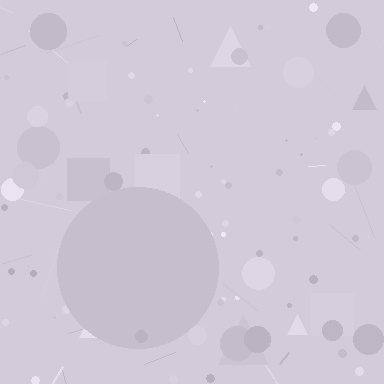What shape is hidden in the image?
A circle is hidden in the image.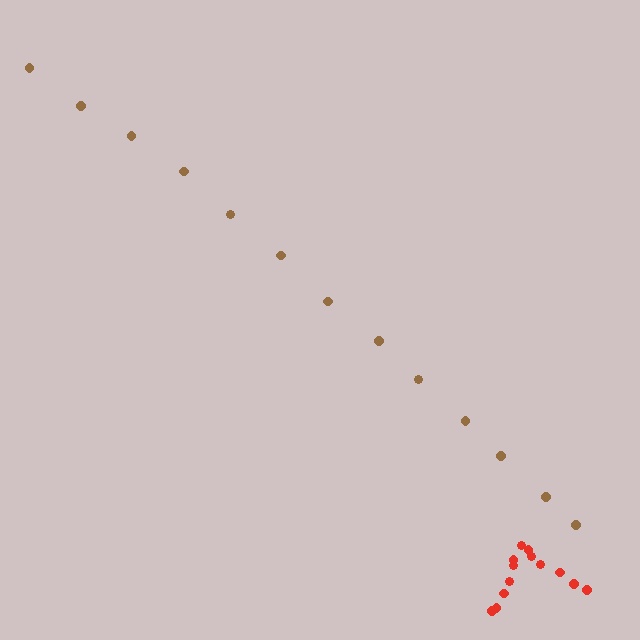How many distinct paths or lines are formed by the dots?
There are 2 distinct paths.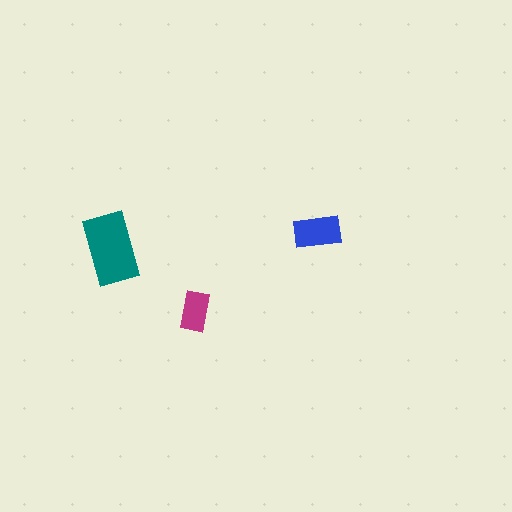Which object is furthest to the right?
The blue rectangle is rightmost.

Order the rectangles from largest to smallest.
the teal one, the blue one, the magenta one.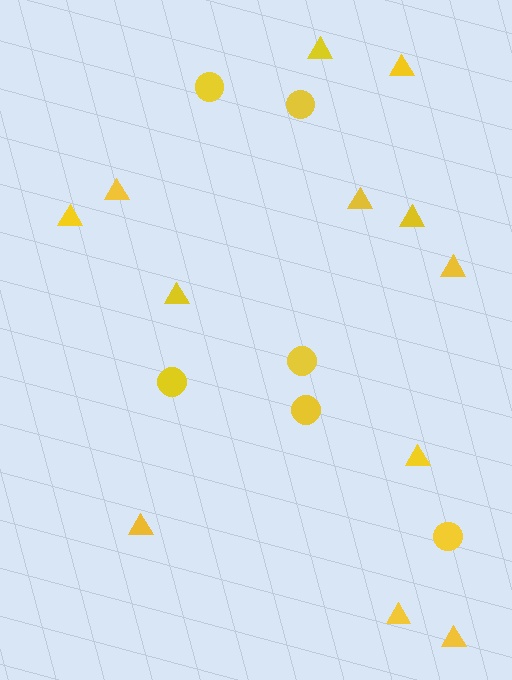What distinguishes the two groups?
There are 2 groups: one group of triangles (12) and one group of circles (6).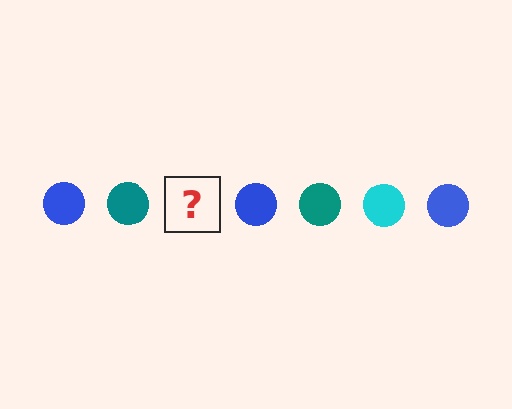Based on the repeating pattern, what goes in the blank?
The blank should be a cyan circle.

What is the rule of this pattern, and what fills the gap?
The rule is that the pattern cycles through blue, teal, cyan circles. The gap should be filled with a cyan circle.